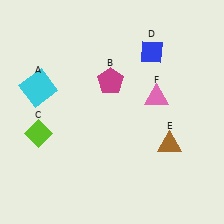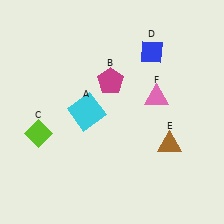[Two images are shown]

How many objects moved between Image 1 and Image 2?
1 object moved between the two images.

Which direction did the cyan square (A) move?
The cyan square (A) moved right.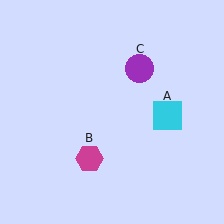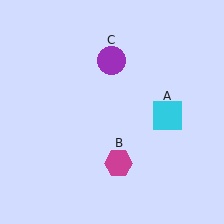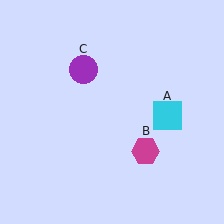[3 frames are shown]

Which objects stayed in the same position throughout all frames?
Cyan square (object A) remained stationary.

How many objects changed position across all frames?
2 objects changed position: magenta hexagon (object B), purple circle (object C).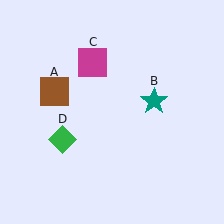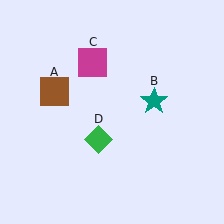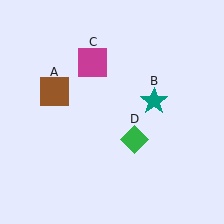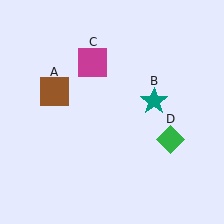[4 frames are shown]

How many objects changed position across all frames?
1 object changed position: green diamond (object D).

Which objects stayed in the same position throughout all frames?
Brown square (object A) and teal star (object B) and magenta square (object C) remained stationary.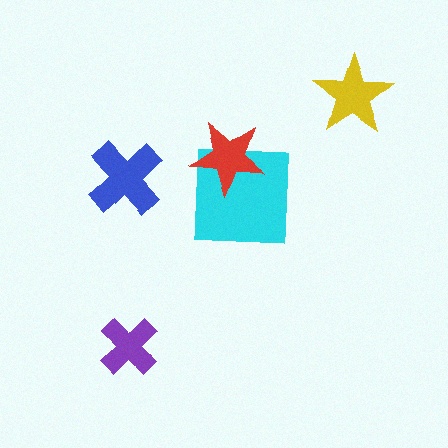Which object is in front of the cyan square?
The red star is in front of the cyan square.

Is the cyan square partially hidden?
Yes, it is partially covered by another shape.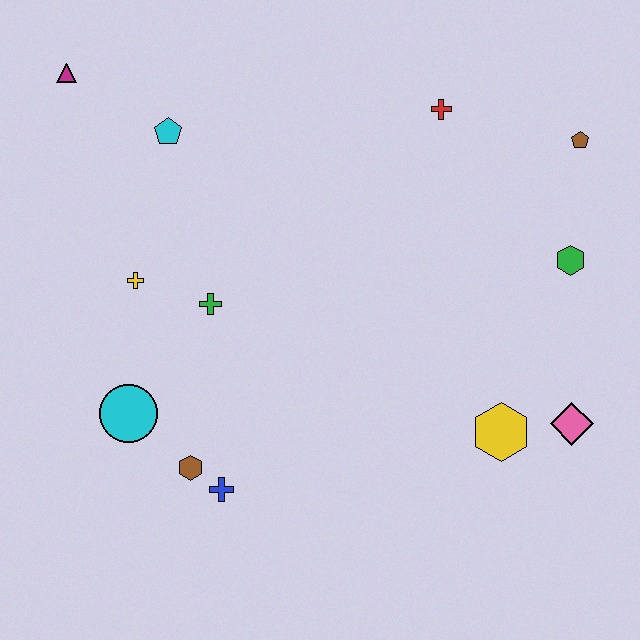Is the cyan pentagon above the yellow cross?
Yes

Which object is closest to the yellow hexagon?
The pink diamond is closest to the yellow hexagon.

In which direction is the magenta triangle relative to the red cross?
The magenta triangle is to the left of the red cross.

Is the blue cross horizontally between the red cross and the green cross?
Yes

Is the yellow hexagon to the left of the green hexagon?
Yes